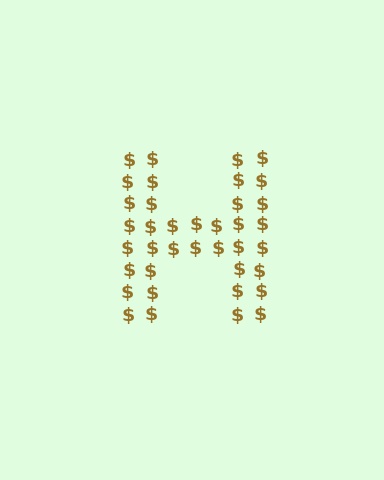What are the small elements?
The small elements are dollar signs.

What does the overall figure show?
The overall figure shows the letter H.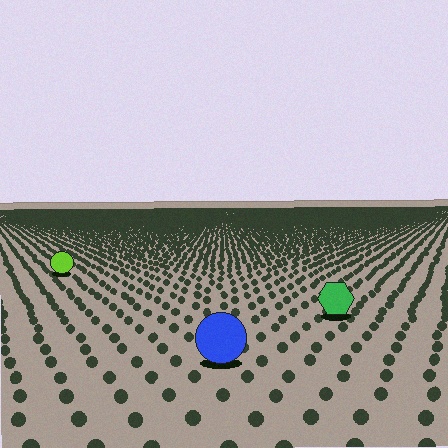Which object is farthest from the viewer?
The lime circle is farthest from the viewer. It appears smaller and the ground texture around it is denser.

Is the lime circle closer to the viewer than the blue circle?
No. The blue circle is closer — you can tell from the texture gradient: the ground texture is coarser near it.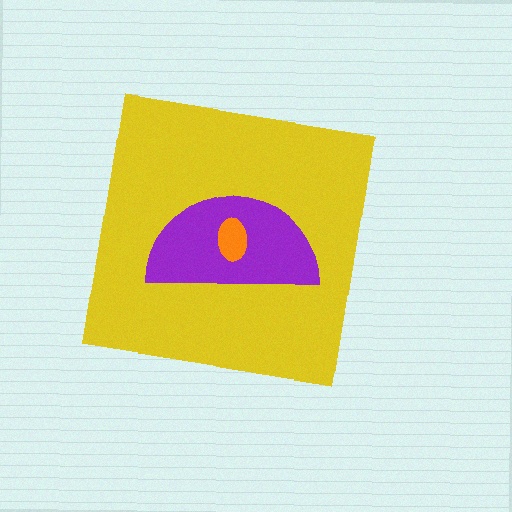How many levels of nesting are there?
3.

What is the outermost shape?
The yellow square.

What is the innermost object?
The orange ellipse.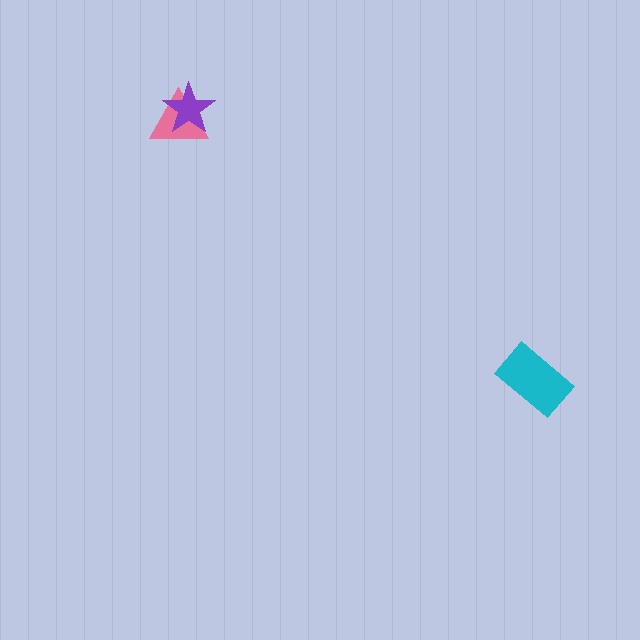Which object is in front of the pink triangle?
The purple star is in front of the pink triangle.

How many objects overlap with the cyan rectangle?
0 objects overlap with the cyan rectangle.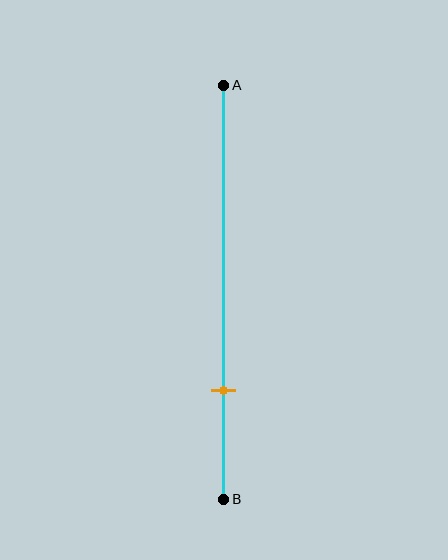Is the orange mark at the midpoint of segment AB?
No, the mark is at about 75% from A, not at the 50% midpoint.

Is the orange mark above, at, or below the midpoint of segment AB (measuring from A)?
The orange mark is below the midpoint of segment AB.